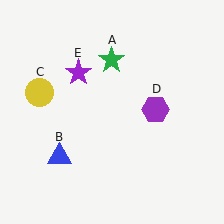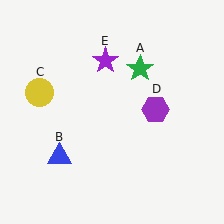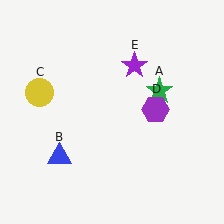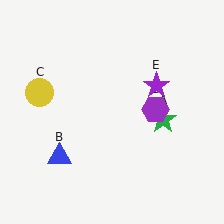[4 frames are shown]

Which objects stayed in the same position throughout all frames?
Blue triangle (object B) and yellow circle (object C) and purple hexagon (object D) remained stationary.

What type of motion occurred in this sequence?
The green star (object A), purple star (object E) rotated clockwise around the center of the scene.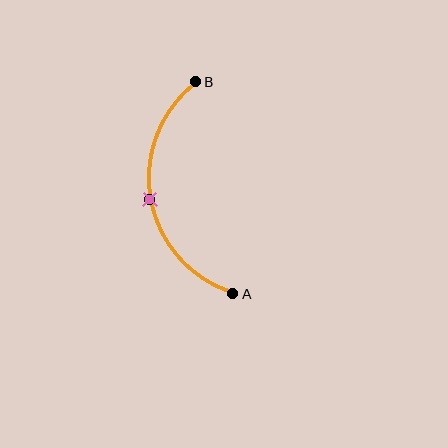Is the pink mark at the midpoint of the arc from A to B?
Yes. The pink mark lies on the arc at equal arc-length from both A and B — it is the arc midpoint.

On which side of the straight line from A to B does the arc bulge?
The arc bulges to the left of the straight line connecting A and B.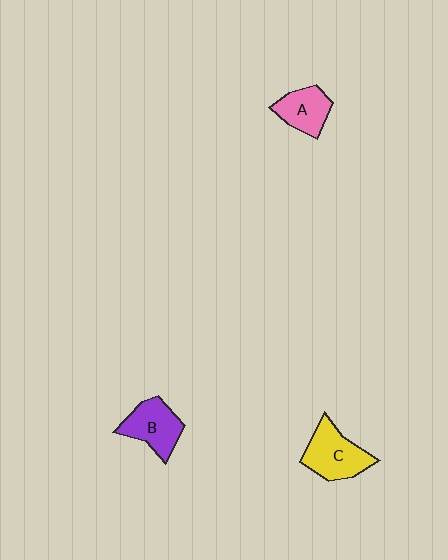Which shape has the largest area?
Shape C (yellow).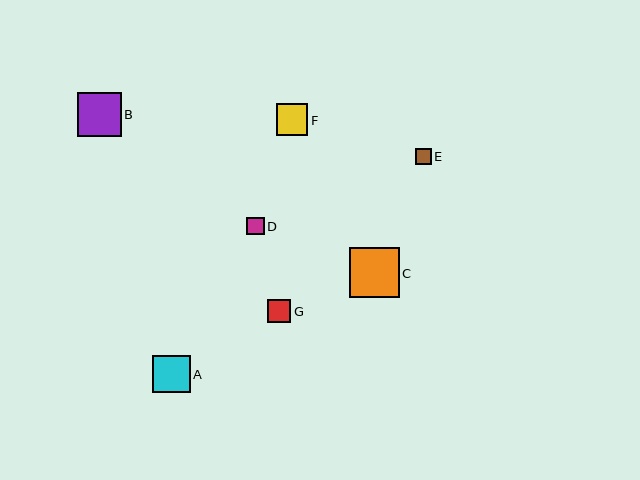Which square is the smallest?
Square E is the smallest with a size of approximately 16 pixels.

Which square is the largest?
Square C is the largest with a size of approximately 50 pixels.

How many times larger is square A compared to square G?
Square A is approximately 1.6 times the size of square G.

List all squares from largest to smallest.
From largest to smallest: C, B, A, F, G, D, E.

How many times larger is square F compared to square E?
Square F is approximately 2.0 times the size of square E.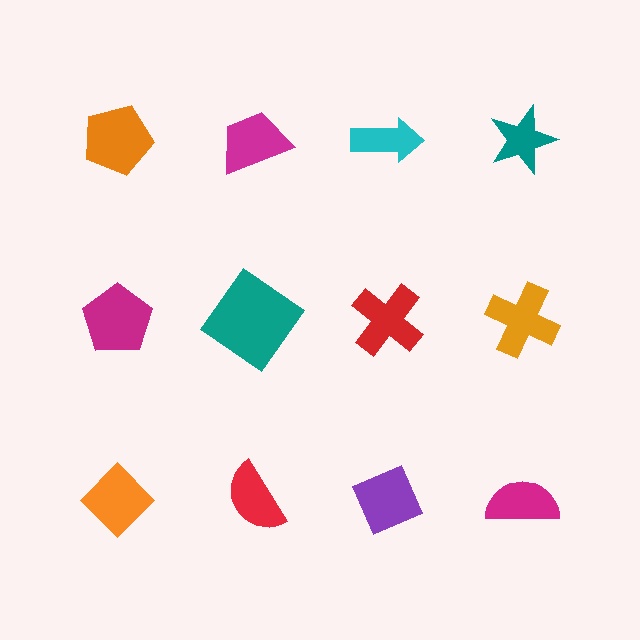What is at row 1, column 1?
An orange pentagon.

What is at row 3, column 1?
An orange diamond.